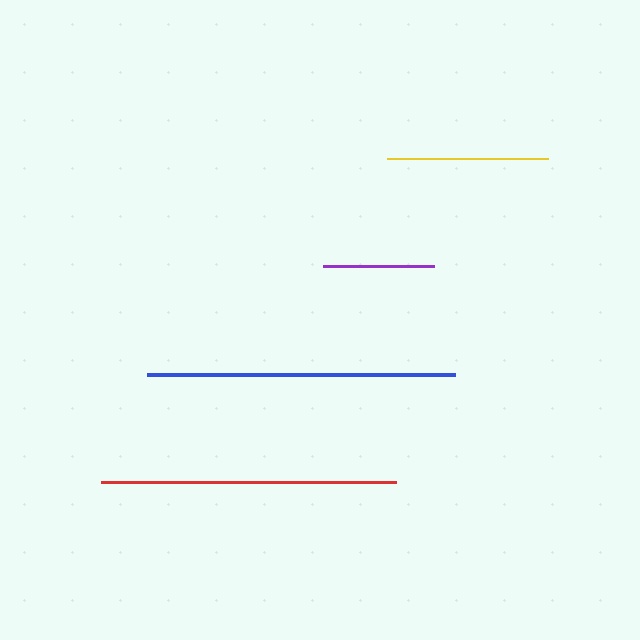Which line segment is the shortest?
The purple line is the shortest at approximately 111 pixels.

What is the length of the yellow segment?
The yellow segment is approximately 161 pixels long.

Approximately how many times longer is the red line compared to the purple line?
The red line is approximately 2.7 times the length of the purple line.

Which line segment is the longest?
The blue line is the longest at approximately 308 pixels.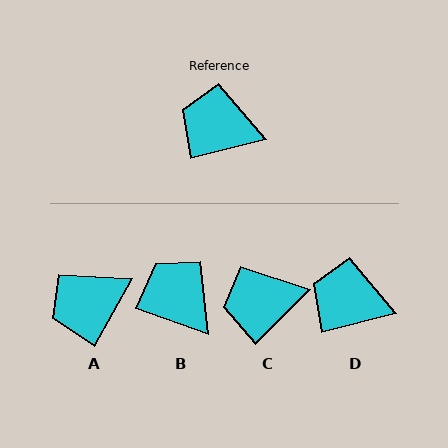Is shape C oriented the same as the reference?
No, it is off by about 32 degrees.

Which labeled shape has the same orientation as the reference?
D.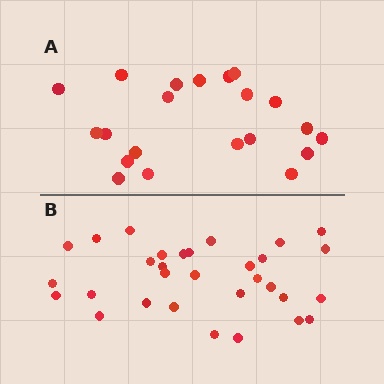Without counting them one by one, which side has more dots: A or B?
Region B (the bottom region) has more dots.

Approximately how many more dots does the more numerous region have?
Region B has roughly 10 or so more dots than region A.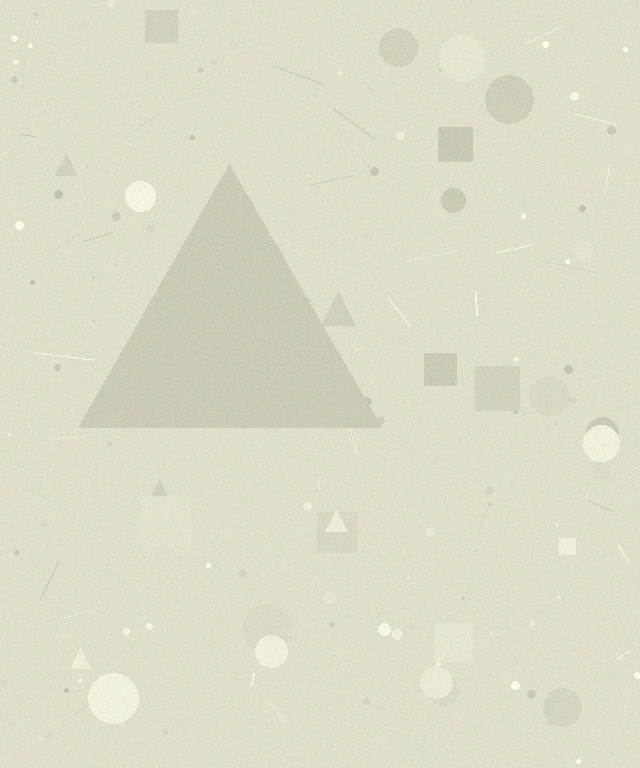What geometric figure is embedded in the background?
A triangle is embedded in the background.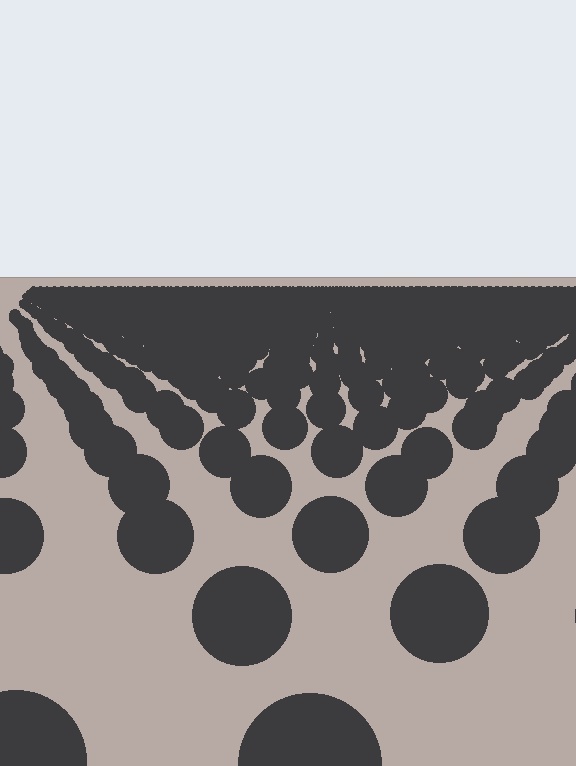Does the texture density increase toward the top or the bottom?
Density increases toward the top.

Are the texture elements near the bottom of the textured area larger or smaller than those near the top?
Larger. Near the bottom, elements are closer to the viewer and appear at a bigger on-screen size.